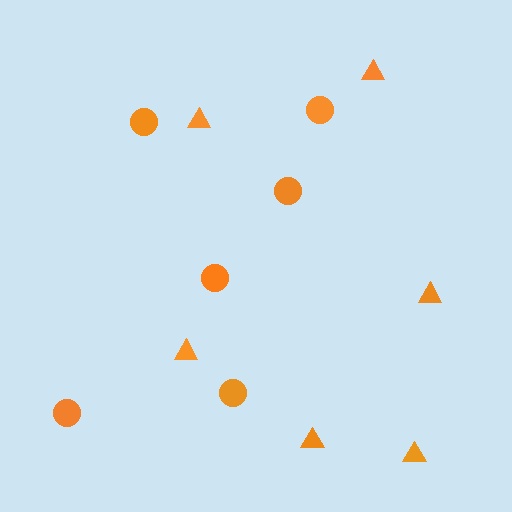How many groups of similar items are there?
There are 2 groups: one group of triangles (6) and one group of circles (6).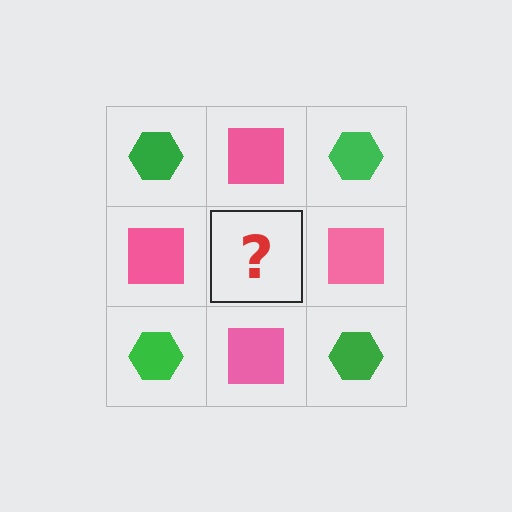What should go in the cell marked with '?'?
The missing cell should contain a green hexagon.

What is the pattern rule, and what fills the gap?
The rule is that it alternates green hexagon and pink square in a checkerboard pattern. The gap should be filled with a green hexagon.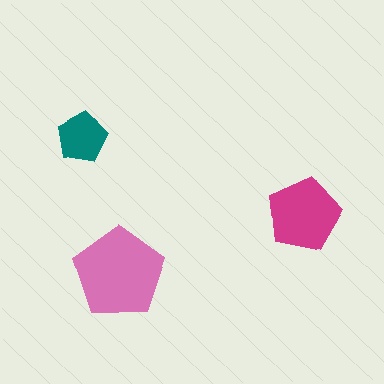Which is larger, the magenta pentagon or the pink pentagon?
The pink one.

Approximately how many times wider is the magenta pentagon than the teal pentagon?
About 1.5 times wider.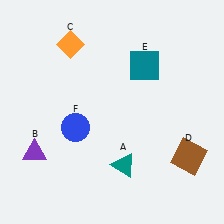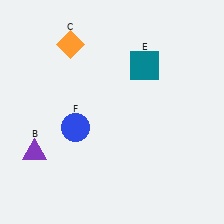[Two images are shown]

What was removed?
The teal triangle (A), the brown square (D) were removed in Image 2.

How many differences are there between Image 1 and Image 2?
There are 2 differences between the two images.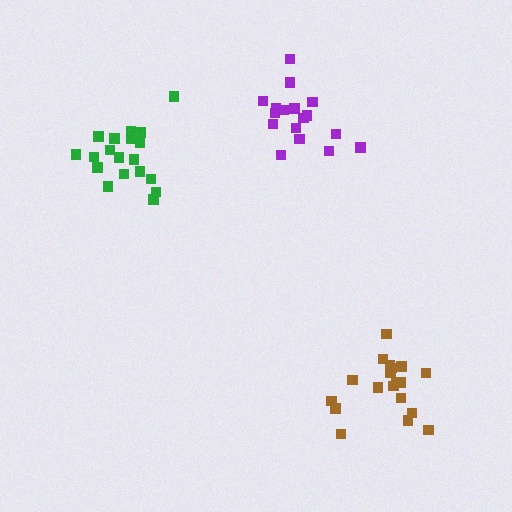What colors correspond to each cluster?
The clusters are colored: green, purple, brown.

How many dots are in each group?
Group 1: 19 dots, Group 2: 17 dots, Group 3: 19 dots (55 total).